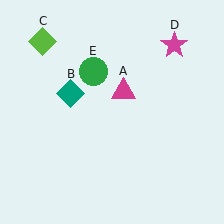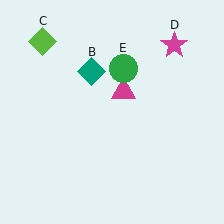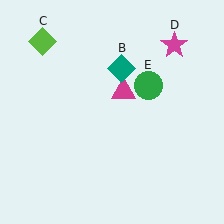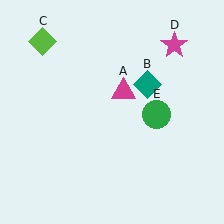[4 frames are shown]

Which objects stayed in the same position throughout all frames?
Magenta triangle (object A) and lime diamond (object C) and magenta star (object D) remained stationary.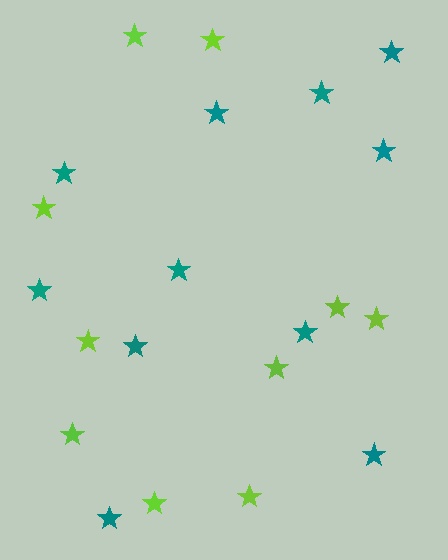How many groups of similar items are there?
There are 2 groups: one group of teal stars (11) and one group of lime stars (10).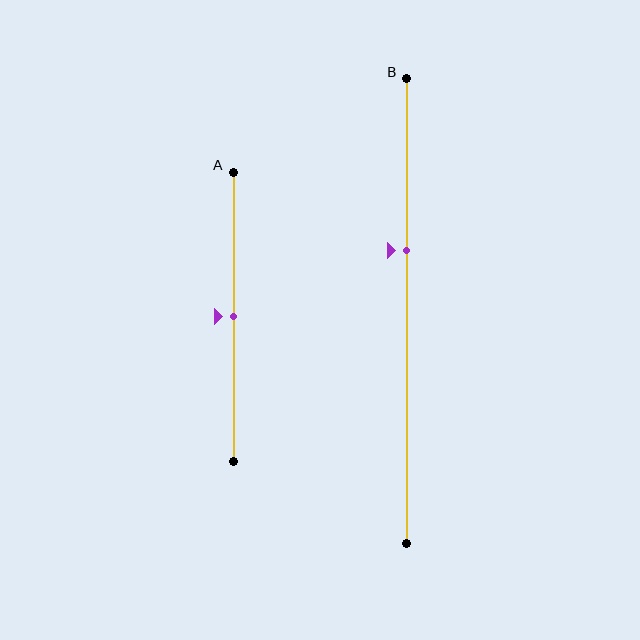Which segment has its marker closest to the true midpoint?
Segment A has its marker closest to the true midpoint.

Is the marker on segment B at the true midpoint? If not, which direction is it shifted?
No, the marker on segment B is shifted upward by about 13% of the segment length.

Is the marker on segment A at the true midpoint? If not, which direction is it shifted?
Yes, the marker on segment A is at the true midpoint.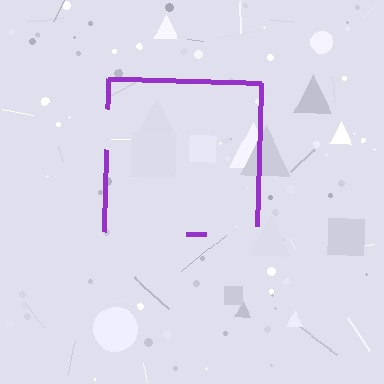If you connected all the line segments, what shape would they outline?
They would outline a square.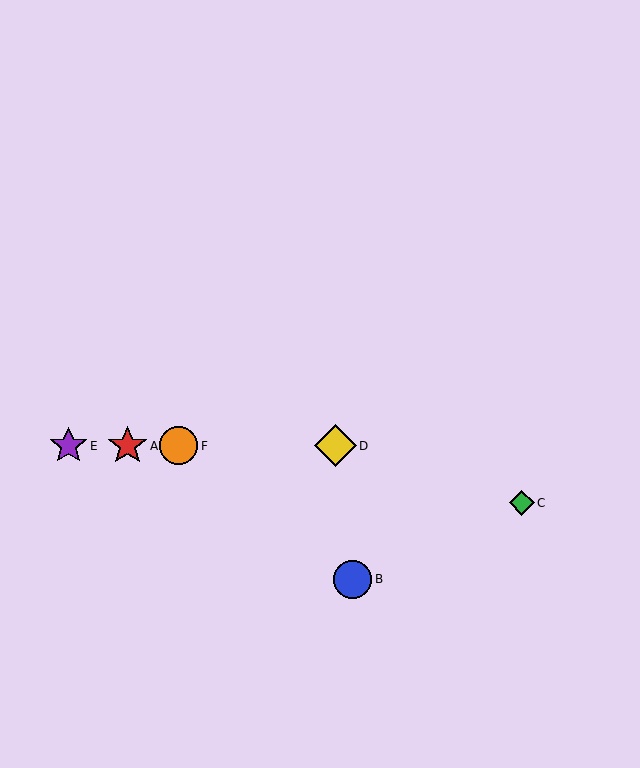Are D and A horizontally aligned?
Yes, both are at y≈446.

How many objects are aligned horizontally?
4 objects (A, D, E, F) are aligned horizontally.